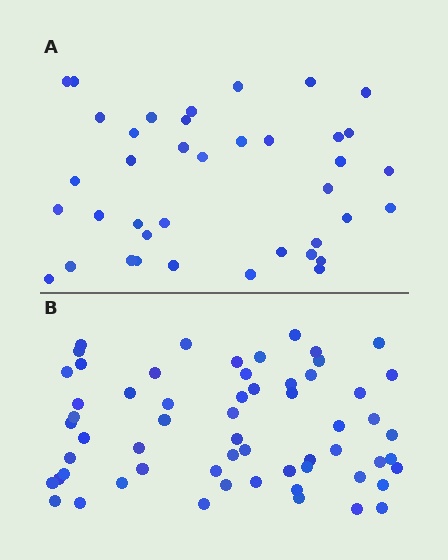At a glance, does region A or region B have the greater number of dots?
Region B (the bottom region) has more dots.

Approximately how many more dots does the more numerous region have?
Region B has approximately 20 more dots than region A.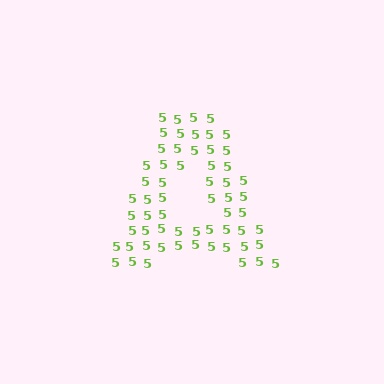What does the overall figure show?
The overall figure shows the letter A.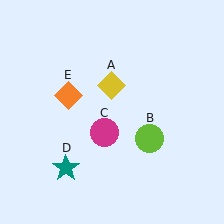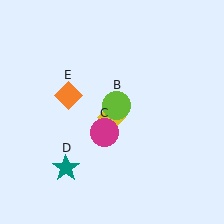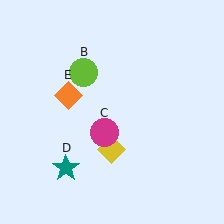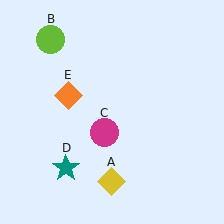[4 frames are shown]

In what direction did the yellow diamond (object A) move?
The yellow diamond (object A) moved down.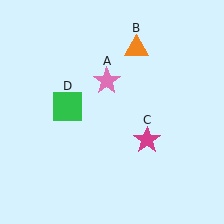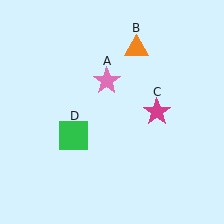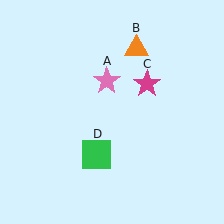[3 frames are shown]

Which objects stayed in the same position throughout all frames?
Pink star (object A) and orange triangle (object B) remained stationary.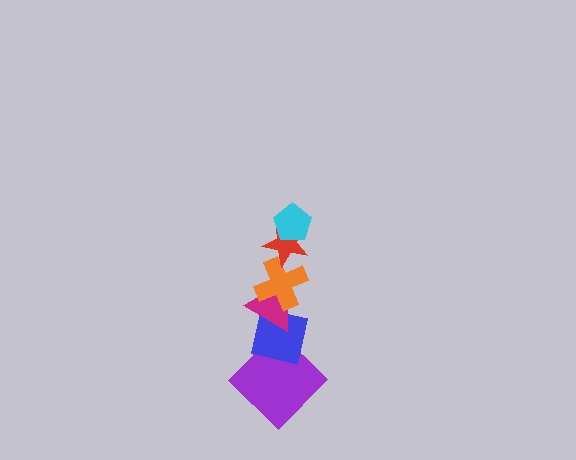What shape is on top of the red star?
The cyan pentagon is on top of the red star.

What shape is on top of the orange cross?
The red star is on top of the orange cross.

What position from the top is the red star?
The red star is 2nd from the top.